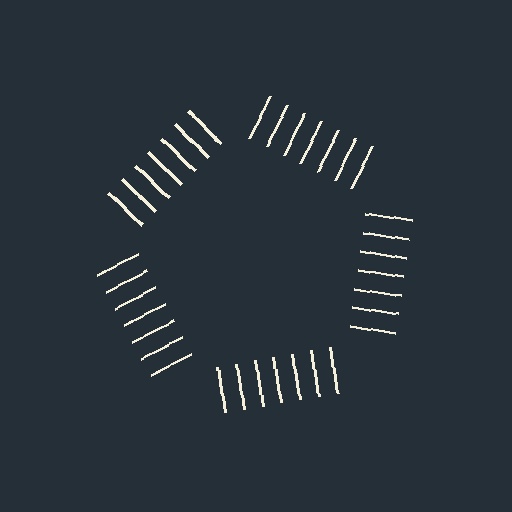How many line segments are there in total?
35 — 7 along each of the 5 edges.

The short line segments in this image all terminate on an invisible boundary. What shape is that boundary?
An illusory pentagon — the line segments terminate on its edges but no continuous stroke is drawn.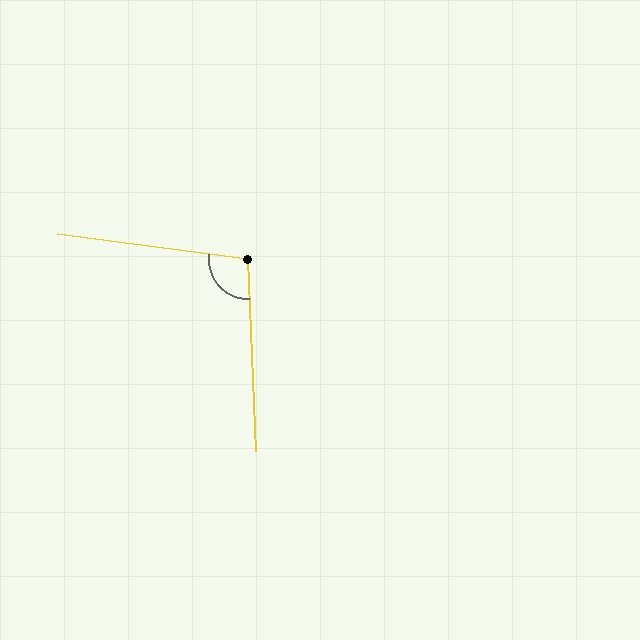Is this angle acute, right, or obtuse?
It is obtuse.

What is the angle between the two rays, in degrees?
Approximately 100 degrees.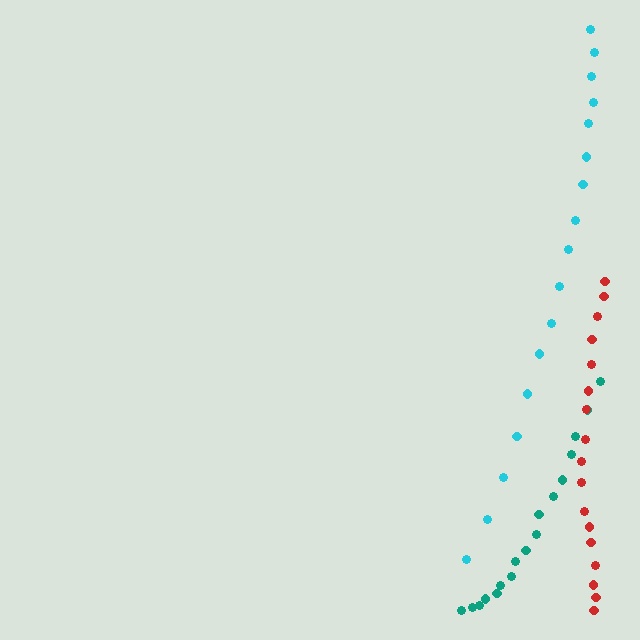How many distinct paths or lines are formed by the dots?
There are 3 distinct paths.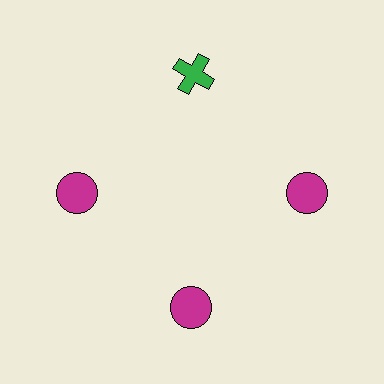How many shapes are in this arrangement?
There are 4 shapes arranged in a ring pattern.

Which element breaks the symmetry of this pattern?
The green cross at roughly the 12 o'clock position breaks the symmetry. All other shapes are magenta circles.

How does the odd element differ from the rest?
It differs in both color (green instead of magenta) and shape (cross instead of circle).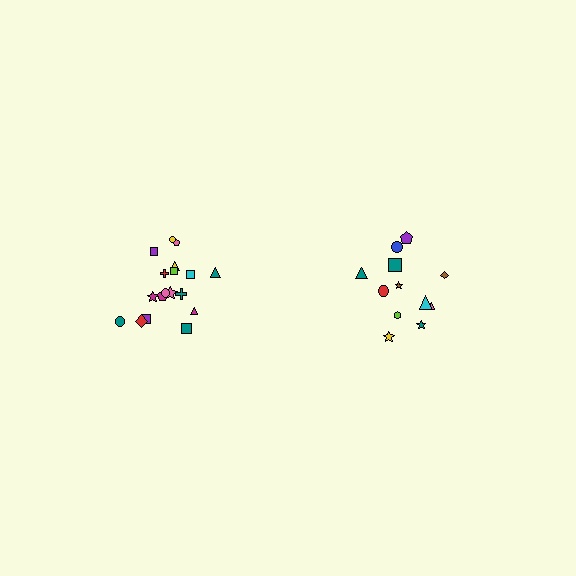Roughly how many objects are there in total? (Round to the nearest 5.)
Roughly 30 objects in total.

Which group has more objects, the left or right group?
The left group.